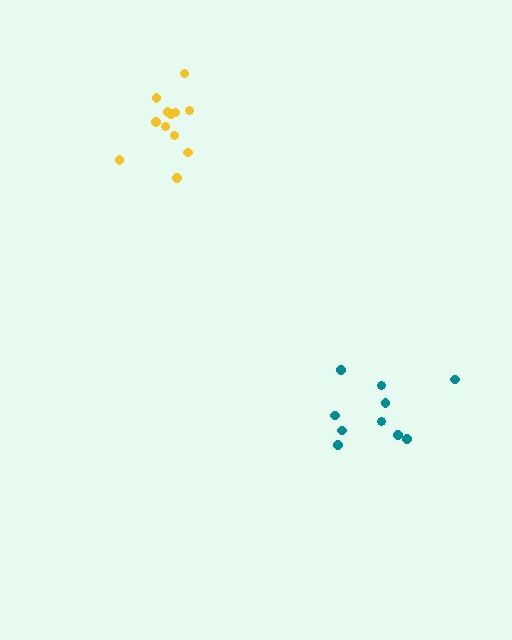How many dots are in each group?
Group 1: 12 dots, Group 2: 10 dots (22 total).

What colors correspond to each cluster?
The clusters are colored: yellow, teal.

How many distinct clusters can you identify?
There are 2 distinct clusters.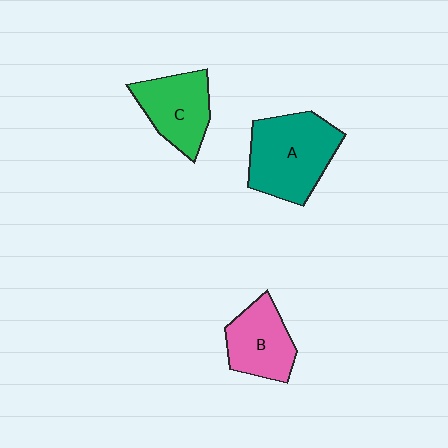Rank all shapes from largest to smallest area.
From largest to smallest: A (teal), C (green), B (pink).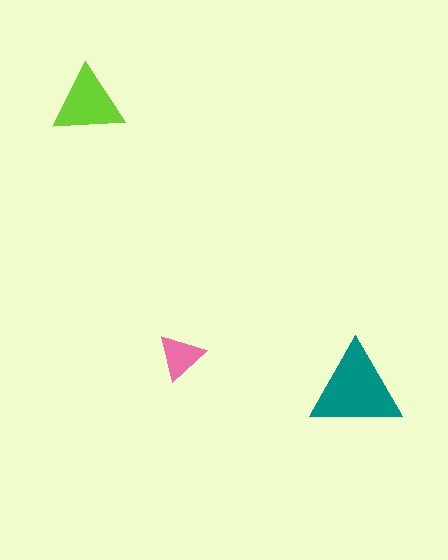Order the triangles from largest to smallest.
the teal one, the lime one, the pink one.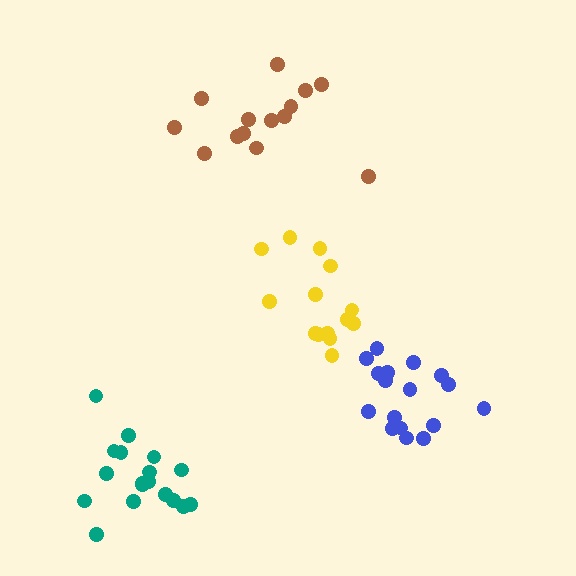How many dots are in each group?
Group 1: 14 dots, Group 2: 18 dots, Group 3: 14 dots, Group 4: 17 dots (63 total).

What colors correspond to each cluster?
The clusters are colored: brown, teal, yellow, blue.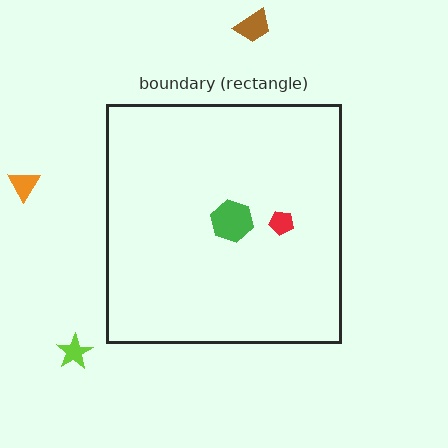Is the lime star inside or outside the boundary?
Outside.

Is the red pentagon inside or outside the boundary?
Inside.